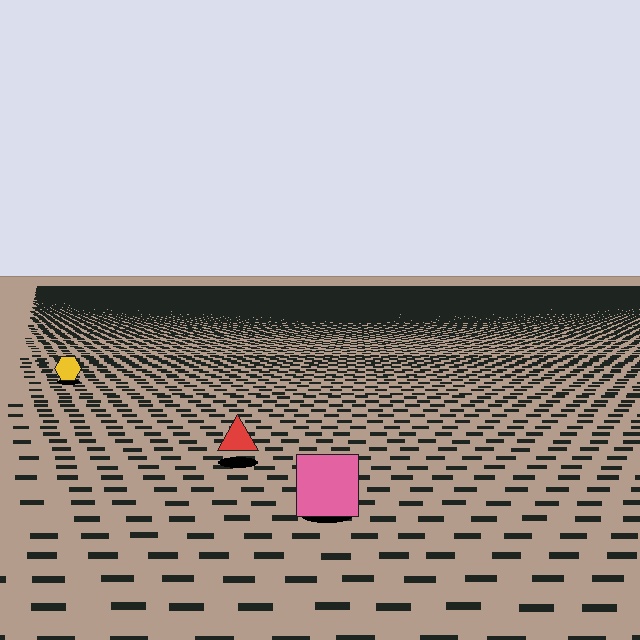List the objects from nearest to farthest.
From nearest to farthest: the pink square, the red triangle, the yellow hexagon.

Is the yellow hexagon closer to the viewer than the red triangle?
No. The red triangle is closer — you can tell from the texture gradient: the ground texture is coarser near it.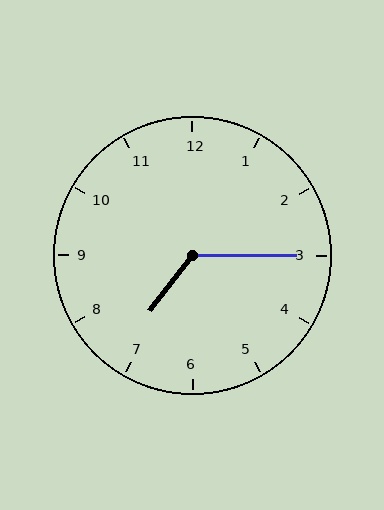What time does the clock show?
7:15.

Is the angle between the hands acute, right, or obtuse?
It is obtuse.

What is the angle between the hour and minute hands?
Approximately 128 degrees.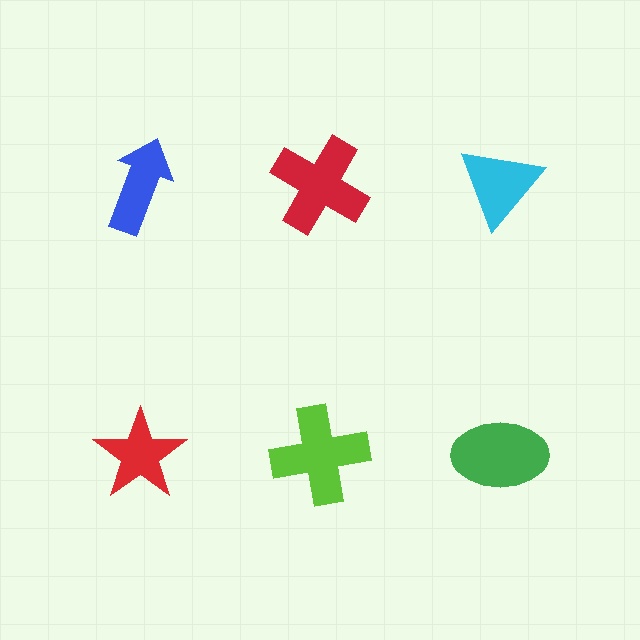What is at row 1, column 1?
A blue arrow.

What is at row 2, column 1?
A red star.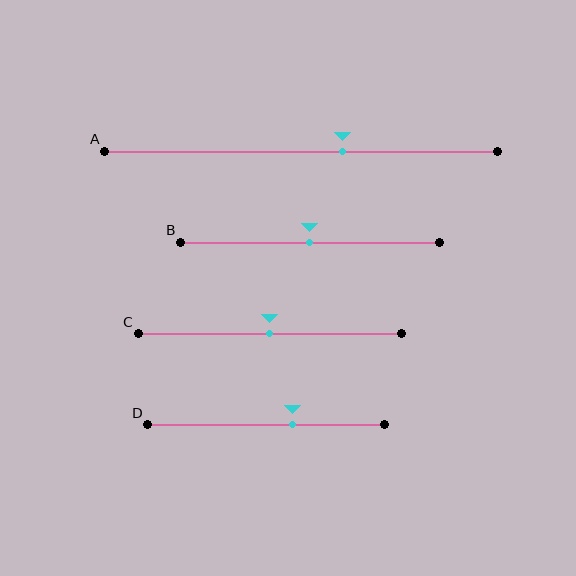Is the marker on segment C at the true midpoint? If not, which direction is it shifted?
Yes, the marker on segment C is at the true midpoint.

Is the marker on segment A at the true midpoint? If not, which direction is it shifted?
No, the marker on segment A is shifted to the right by about 10% of the segment length.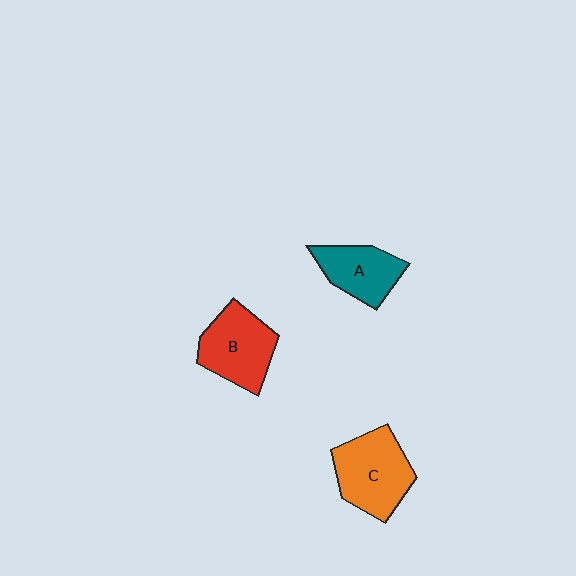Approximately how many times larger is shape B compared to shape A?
Approximately 1.2 times.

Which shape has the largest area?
Shape C (orange).